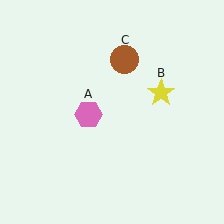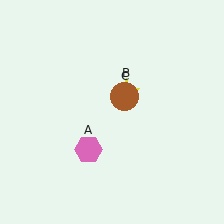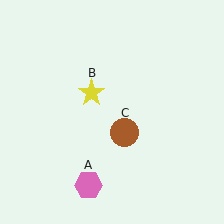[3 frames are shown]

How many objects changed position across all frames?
3 objects changed position: pink hexagon (object A), yellow star (object B), brown circle (object C).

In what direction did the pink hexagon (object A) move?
The pink hexagon (object A) moved down.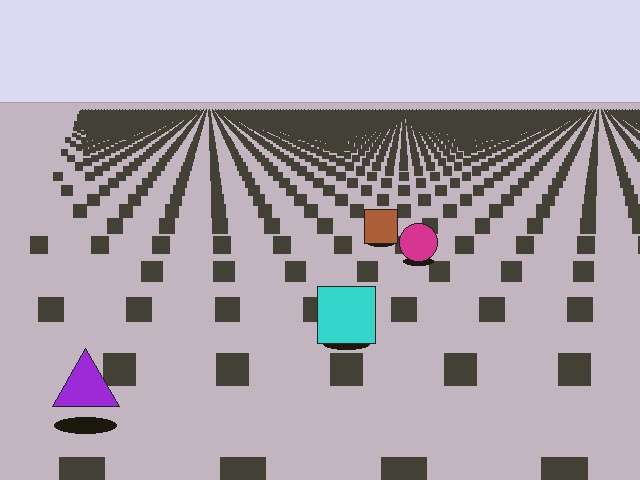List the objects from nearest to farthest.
From nearest to farthest: the purple triangle, the cyan square, the magenta circle, the brown square.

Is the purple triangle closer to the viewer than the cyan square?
Yes. The purple triangle is closer — you can tell from the texture gradient: the ground texture is coarser near it.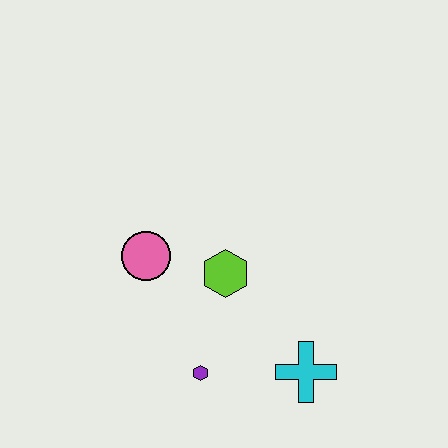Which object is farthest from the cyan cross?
The pink circle is farthest from the cyan cross.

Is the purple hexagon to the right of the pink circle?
Yes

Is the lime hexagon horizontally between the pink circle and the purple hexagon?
No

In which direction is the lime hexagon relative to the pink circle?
The lime hexagon is to the right of the pink circle.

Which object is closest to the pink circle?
The lime hexagon is closest to the pink circle.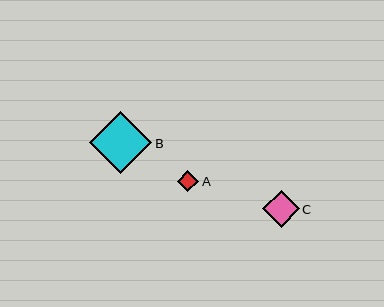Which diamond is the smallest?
Diamond A is the smallest with a size of approximately 22 pixels.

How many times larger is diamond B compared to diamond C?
Diamond B is approximately 1.7 times the size of diamond C.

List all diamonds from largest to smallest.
From largest to smallest: B, C, A.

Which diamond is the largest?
Diamond B is the largest with a size of approximately 62 pixels.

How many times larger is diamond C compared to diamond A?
Diamond C is approximately 1.7 times the size of diamond A.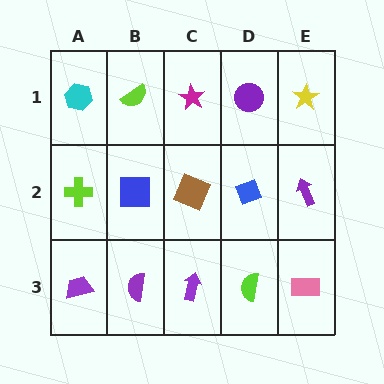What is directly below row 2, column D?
A lime semicircle.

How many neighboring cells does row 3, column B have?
3.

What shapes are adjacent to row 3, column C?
A brown square (row 2, column C), a purple semicircle (row 3, column B), a lime semicircle (row 3, column D).